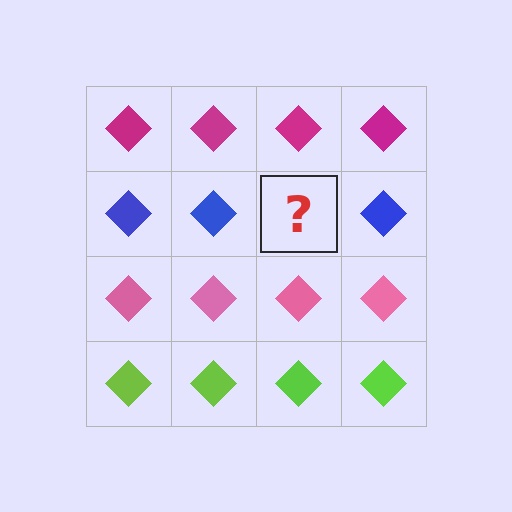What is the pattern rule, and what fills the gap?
The rule is that each row has a consistent color. The gap should be filled with a blue diamond.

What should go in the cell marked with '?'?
The missing cell should contain a blue diamond.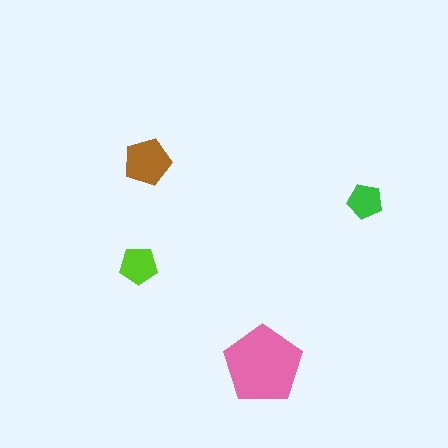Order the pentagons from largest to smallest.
the pink one, the brown one, the lime one, the green one.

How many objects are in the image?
There are 4 objects in the image.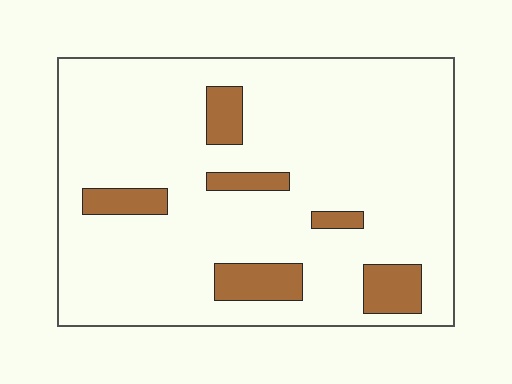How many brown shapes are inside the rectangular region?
6.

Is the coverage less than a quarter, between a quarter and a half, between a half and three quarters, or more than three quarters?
Less than a quarter.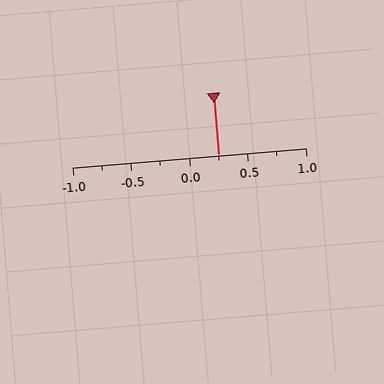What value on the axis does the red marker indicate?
The marker indicates approximately 0.25.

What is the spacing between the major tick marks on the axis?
The major ticks are spaced 0.5 apart.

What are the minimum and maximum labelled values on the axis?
The axis runs from -1.0 to 1.0.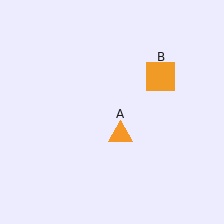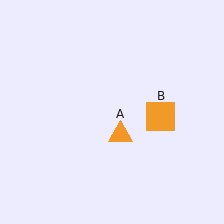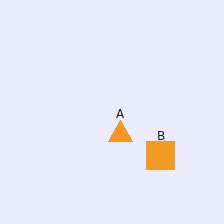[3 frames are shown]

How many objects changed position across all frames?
1 object changed position: orange square (object B).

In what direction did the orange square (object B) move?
The orange square (object B) moved down.